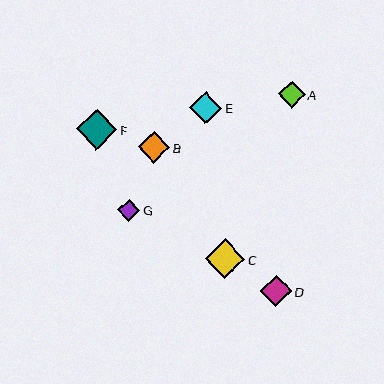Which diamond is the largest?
Diamond F is the largest with a size of approximately 41 pixels.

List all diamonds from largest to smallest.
From largest to smallest: F, C, E, B, D, A, G.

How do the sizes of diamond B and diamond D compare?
Diamond B and diamond D are approximately the same size.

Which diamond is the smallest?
Diamond G is the smallest with a size of approximately 22 pixels.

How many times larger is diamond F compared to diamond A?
Diamond F is approximately 1.5 times the size of diamond A.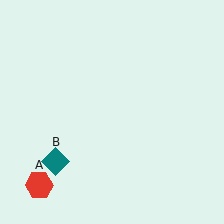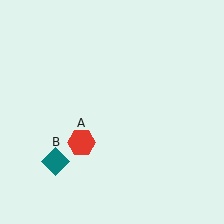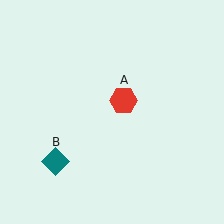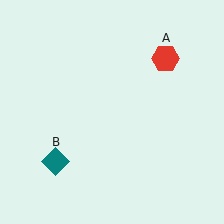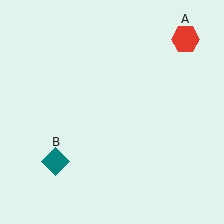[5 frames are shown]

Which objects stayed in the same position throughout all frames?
Teal diamond (object B) remained stationary.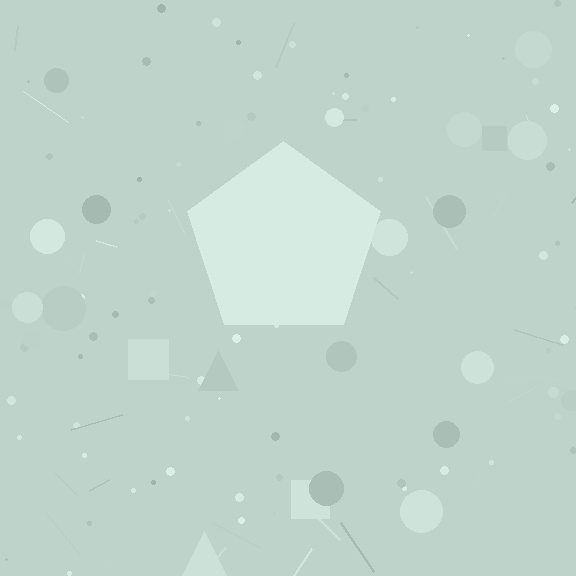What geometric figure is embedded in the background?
A pentagon is embedded in the background.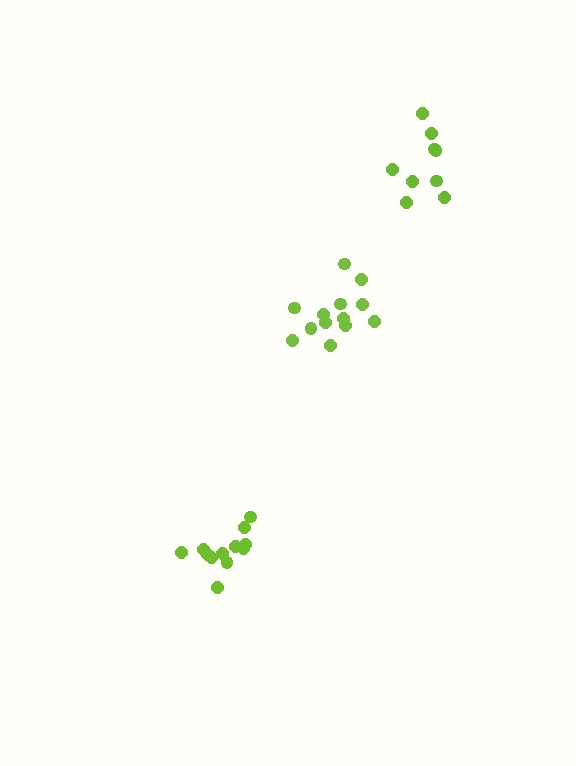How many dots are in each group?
Group 1: 13 dots, Group 2: 12 dots, Group 3: 9 dots (34 total).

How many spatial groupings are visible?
There are 3 spatial groupings.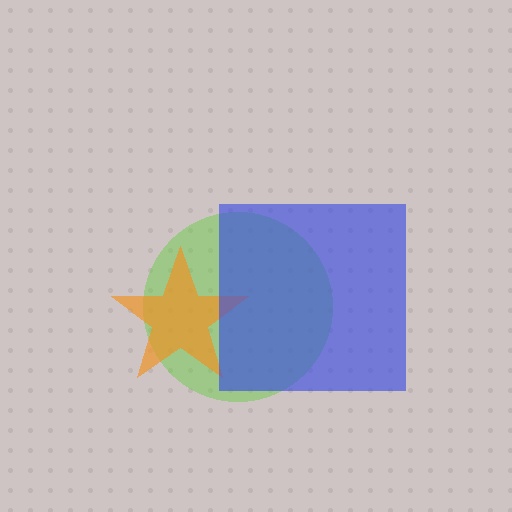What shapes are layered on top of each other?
The layered shapes are: a lime circle, an orange star, a blue square.